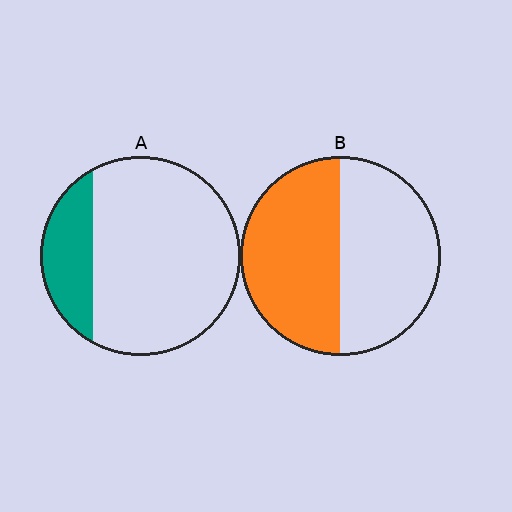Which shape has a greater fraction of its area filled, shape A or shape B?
Shape B.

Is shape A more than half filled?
No.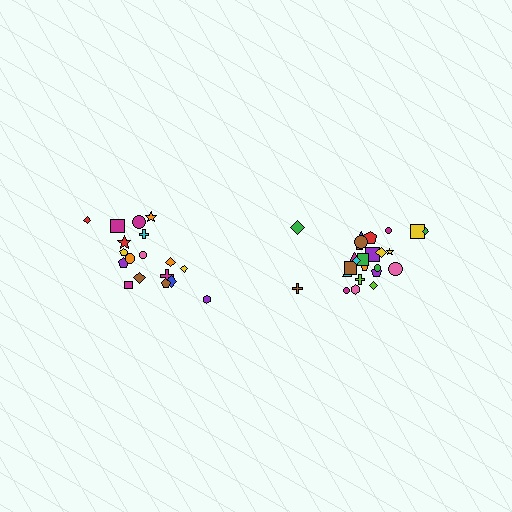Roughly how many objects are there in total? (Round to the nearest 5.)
Roughly 45 objects in total.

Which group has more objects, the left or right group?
The right group.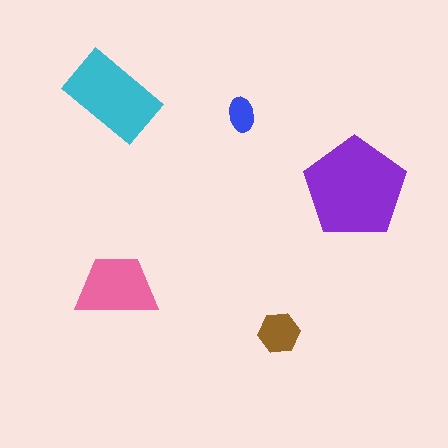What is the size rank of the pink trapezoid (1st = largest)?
3rd.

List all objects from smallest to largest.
The blue ellipse, the brown hexagon, the pink trapezoid, the cyan rectangle, the purple pentagon.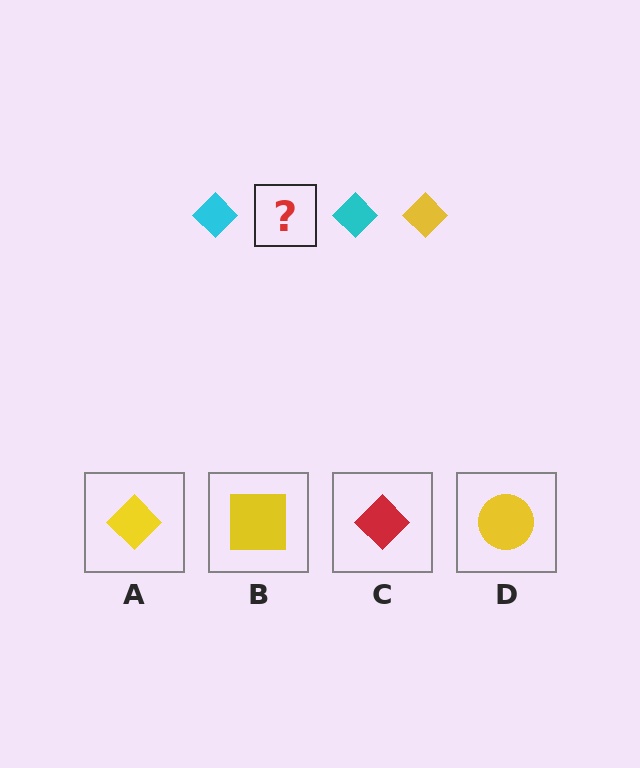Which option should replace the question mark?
Option A.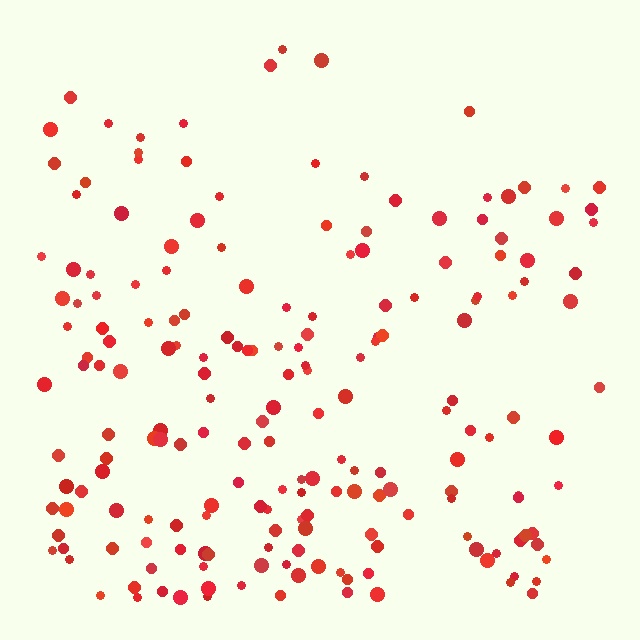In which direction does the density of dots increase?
From top to bottom, with the bottom side densest.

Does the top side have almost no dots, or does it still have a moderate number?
Still a moderate number, just noticeably fewer than the bottom.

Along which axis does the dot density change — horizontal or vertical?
Vertical.